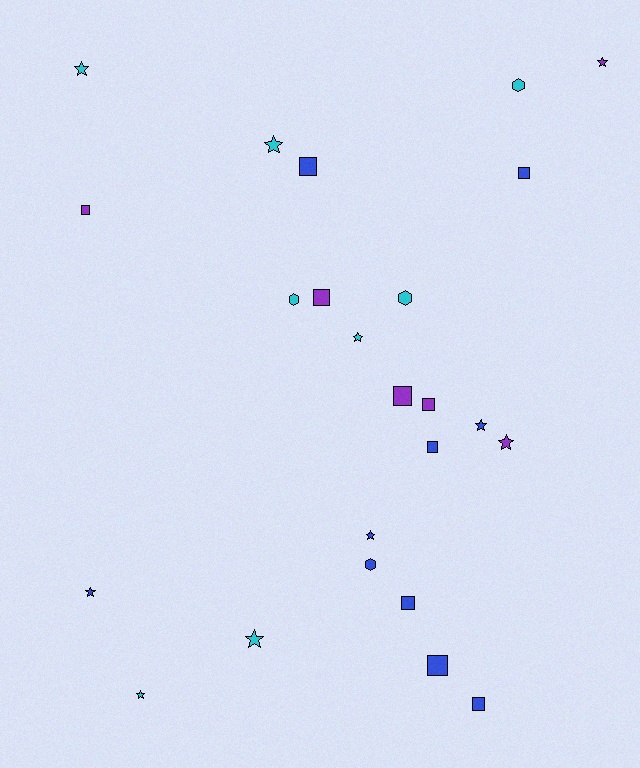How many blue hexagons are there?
There is 1 blue hexagon.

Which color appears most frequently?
Blue, with 10 objects.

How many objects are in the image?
There are 24 objects.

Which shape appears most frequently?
Square, with 10 objects.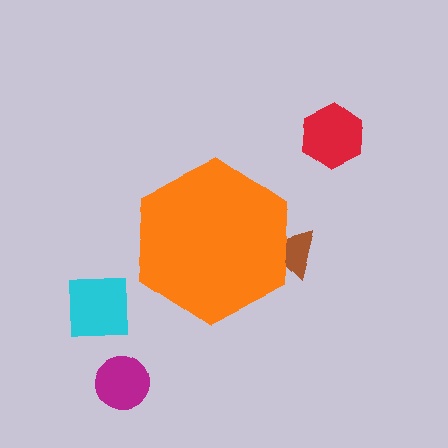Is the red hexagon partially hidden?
No, the red hexagon is fully visible.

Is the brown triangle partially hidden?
Yes, the brown triangle is partially hidden behind the orange hexagon.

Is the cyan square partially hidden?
No, the cyan square is fully visible.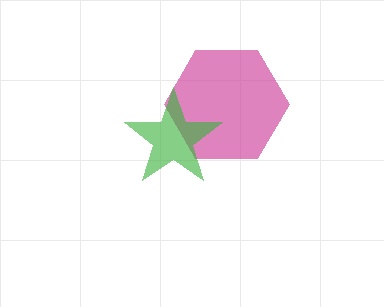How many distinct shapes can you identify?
There are 2 distinct shapes: a magenta hexagon, a green star.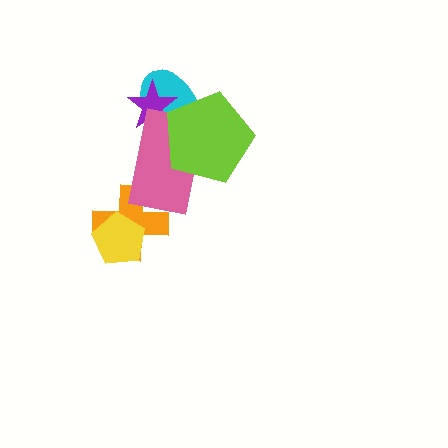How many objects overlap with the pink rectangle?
4 objects overlap with the pink rectangle.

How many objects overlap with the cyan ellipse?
3 objects overlap with the cyan ellipse.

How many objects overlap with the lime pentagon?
3 objects overlap with the lime pentagon.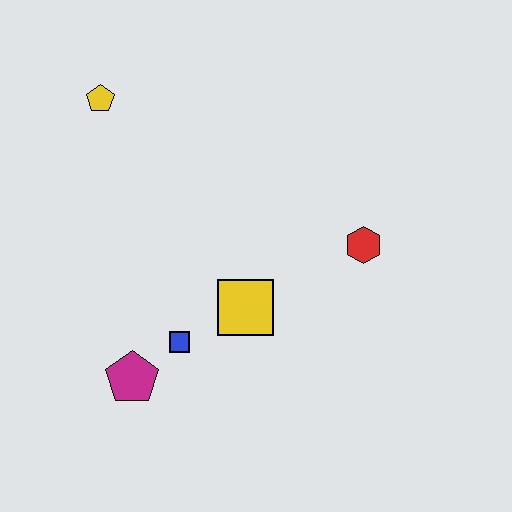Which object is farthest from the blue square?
The yellow pentagon is farthest from the blue square.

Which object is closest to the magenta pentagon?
The blue square is closest to the magenta pentagon.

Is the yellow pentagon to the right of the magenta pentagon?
No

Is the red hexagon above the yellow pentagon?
No